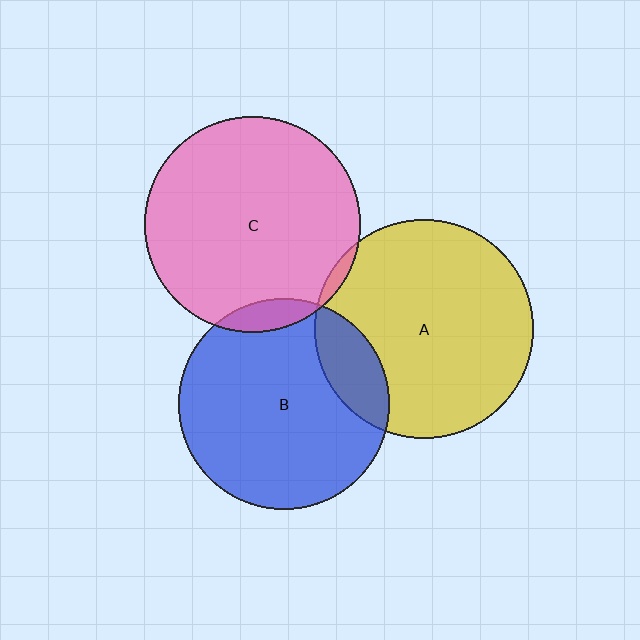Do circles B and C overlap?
Yes.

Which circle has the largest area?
Circle A (yellow).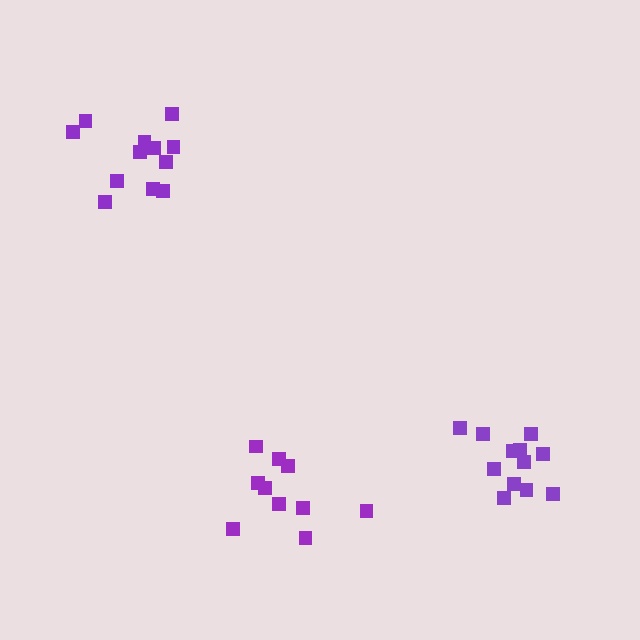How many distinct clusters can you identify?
There are 3 distinct clusters.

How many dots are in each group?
Group 1: 12 dots, Group 2: 10 dots, Group 3: 12 dots (34 total).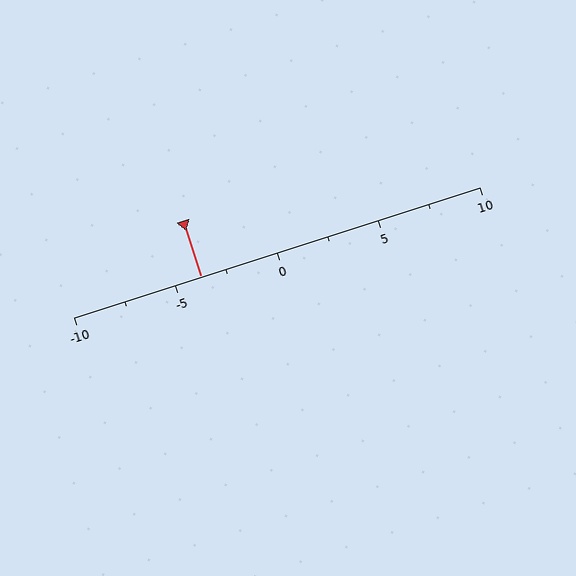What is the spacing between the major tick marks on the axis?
The major ticks are spaced 5 apart.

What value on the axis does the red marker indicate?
The marker indicates approximately -3.8.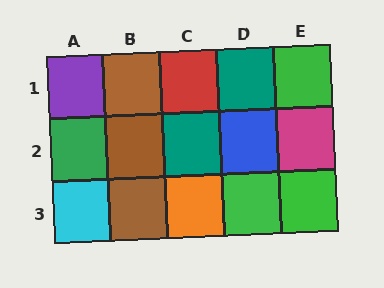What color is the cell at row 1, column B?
Brown.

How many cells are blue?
1 cell is blue.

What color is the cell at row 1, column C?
Red.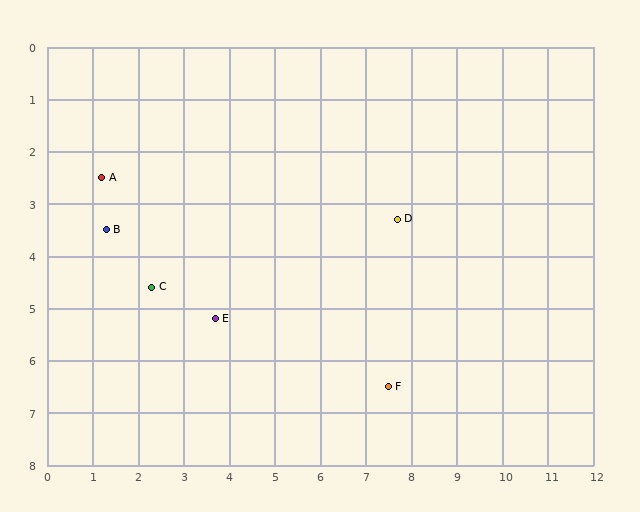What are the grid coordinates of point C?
Point C is at approximately (2.3, 4.6).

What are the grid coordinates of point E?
Point E is at approximately (3.7, 5.2).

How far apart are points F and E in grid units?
Points F and E are about 4.0 grid units apart.